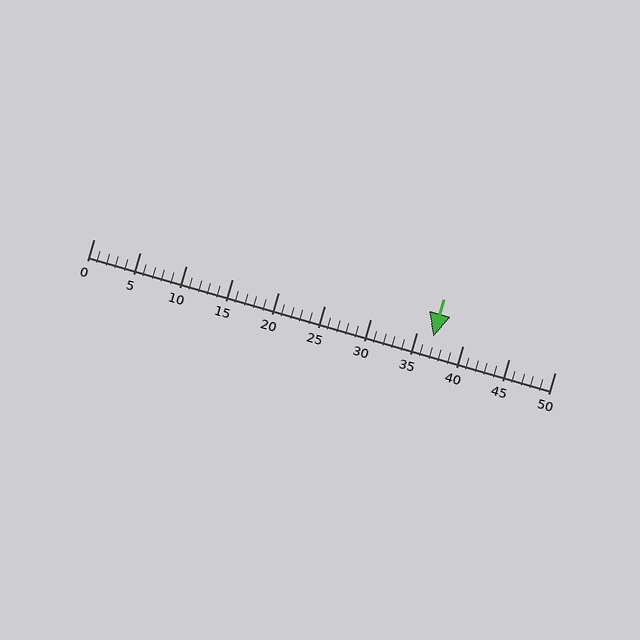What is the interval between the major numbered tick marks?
The major tick marks are spaced 5 units apart.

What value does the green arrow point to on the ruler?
The green arrow points to approximately 37.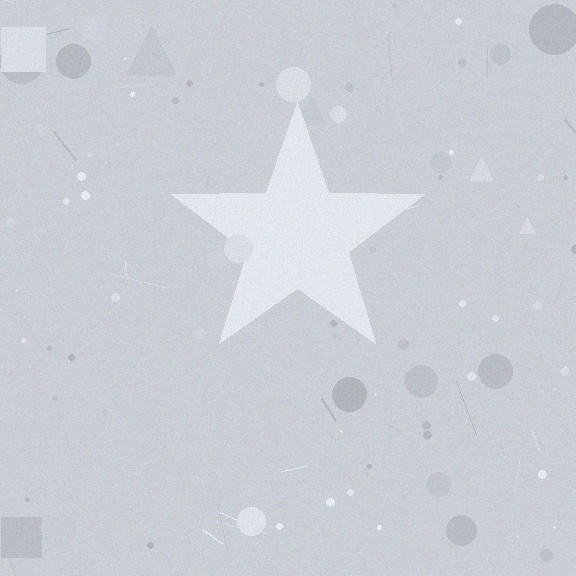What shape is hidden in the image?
A star is hidden in the image.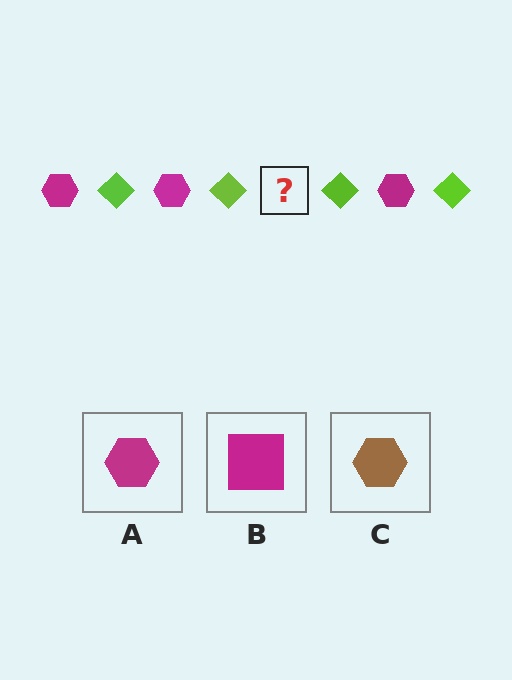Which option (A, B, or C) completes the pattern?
A.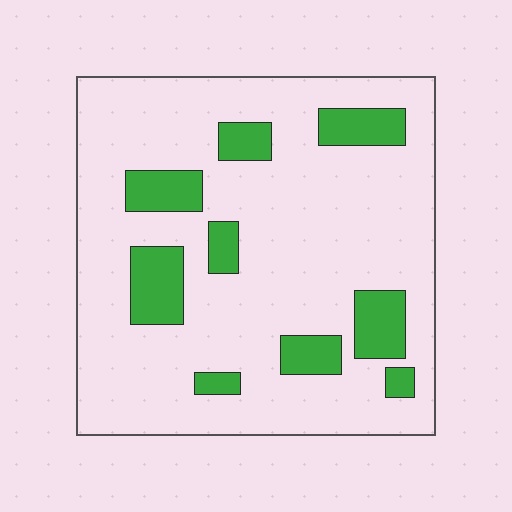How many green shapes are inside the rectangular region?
9.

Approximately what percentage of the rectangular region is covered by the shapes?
Approximately 20%.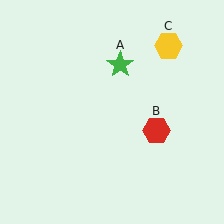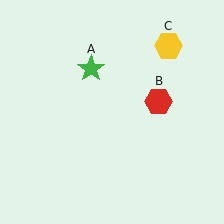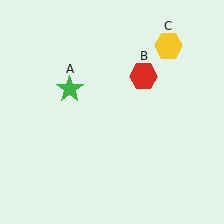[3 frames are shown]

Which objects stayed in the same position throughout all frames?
Yellow hexagon (object C) remained stationary.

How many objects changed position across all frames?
2 objects changed position: green star (object A), red hexagon (object B).